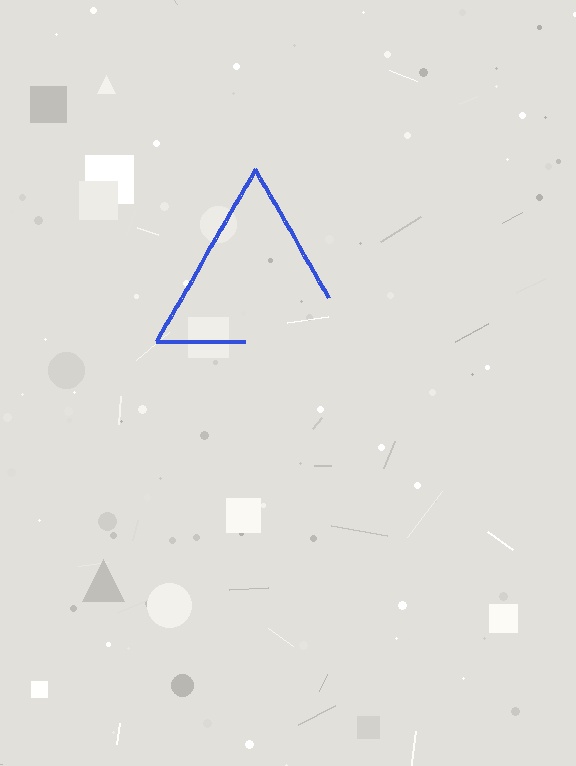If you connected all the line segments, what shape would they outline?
They would outline a triangle.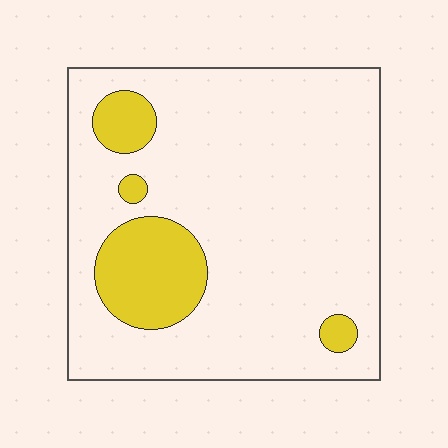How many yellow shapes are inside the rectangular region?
4.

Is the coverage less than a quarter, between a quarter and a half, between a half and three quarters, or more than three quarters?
Less than a quarter.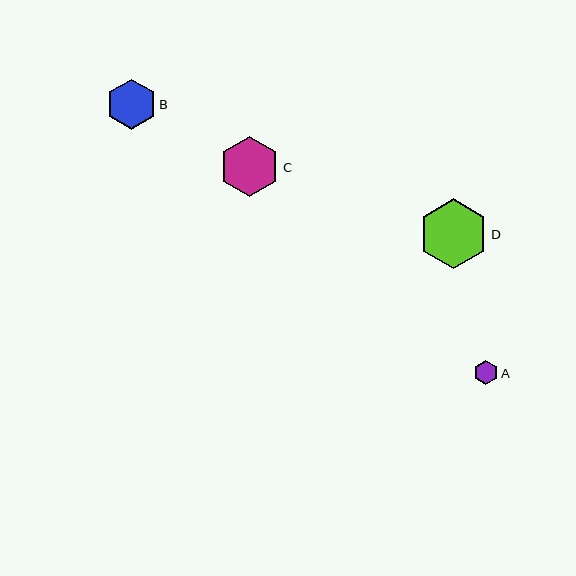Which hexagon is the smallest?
Hexagon A is the smallest with a size of approximately 24 pixels.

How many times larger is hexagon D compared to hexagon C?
Hexagon D is approximately 1.2 times the size of hexagon C.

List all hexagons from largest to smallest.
From largest to smallest: D, C, B, A.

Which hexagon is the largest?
Hexagon D is the largest with a size of approximately 70 pixels.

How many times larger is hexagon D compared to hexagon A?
Hexagon D is approximately 2.9 times the size of hexagon A.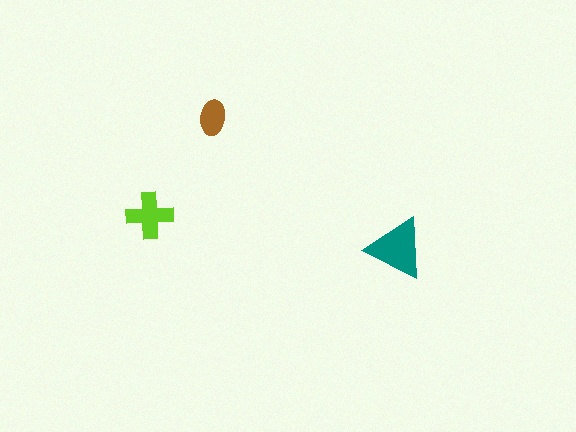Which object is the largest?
The teal triangle.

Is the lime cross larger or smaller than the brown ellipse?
Larger.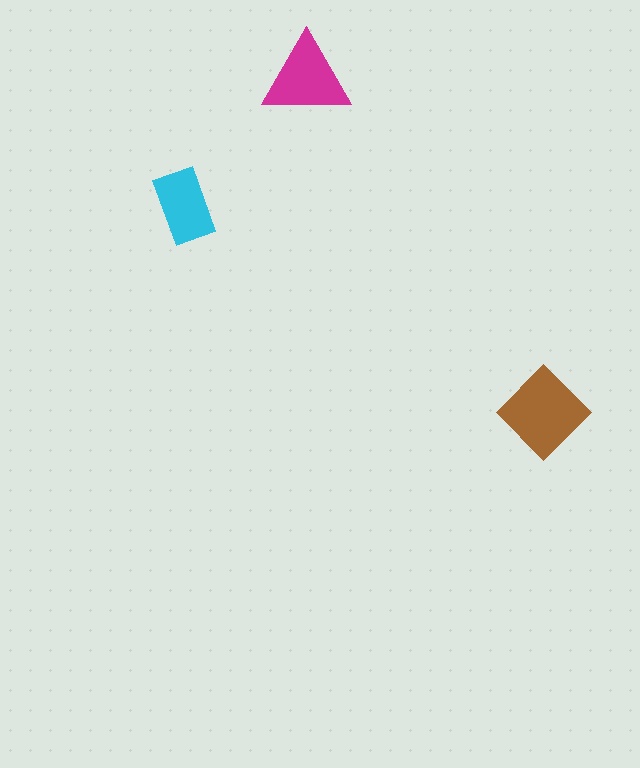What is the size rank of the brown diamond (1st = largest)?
1st.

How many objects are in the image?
There are 3 objects in the image.